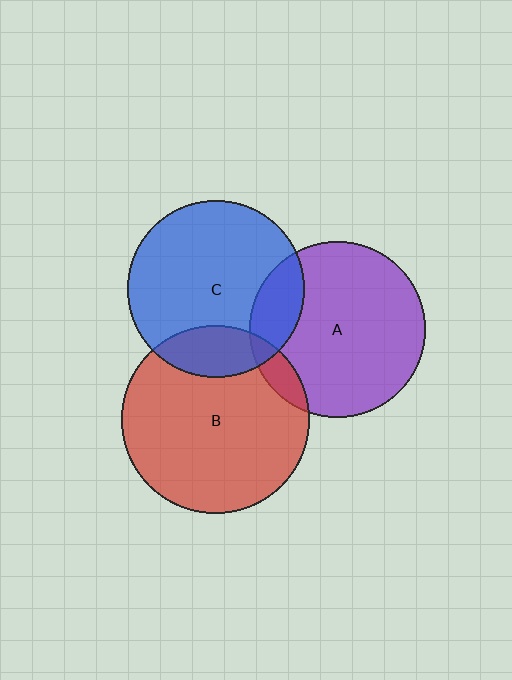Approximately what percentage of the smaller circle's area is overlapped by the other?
Approximately 20%.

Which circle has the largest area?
Circle B (red).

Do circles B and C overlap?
Yes.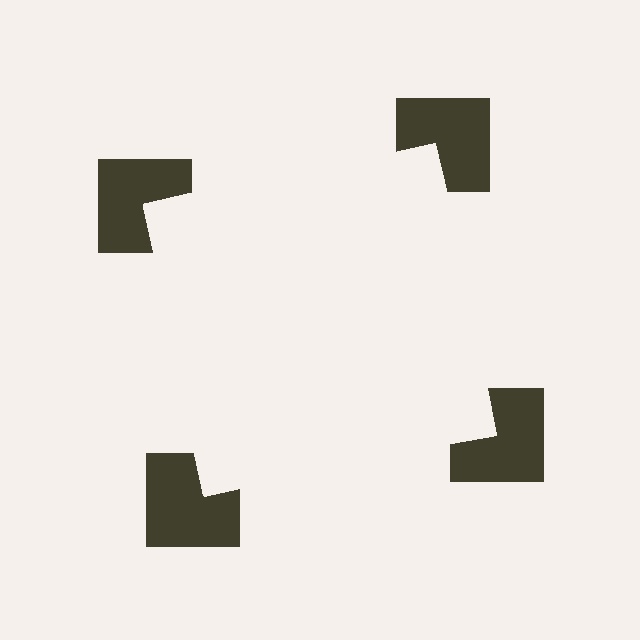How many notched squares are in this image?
There are 4 — one at each vertex of the illusory square.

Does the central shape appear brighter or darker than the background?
It typically appears slightly brighter than the background, even though no actual brightness change is drawn.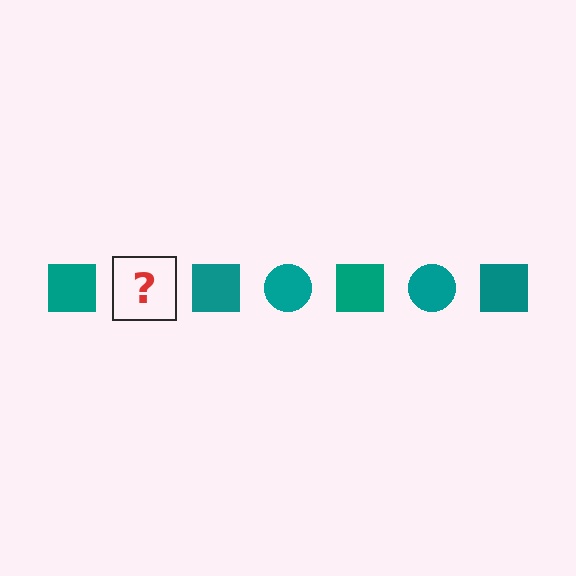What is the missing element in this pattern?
The missing element is a teal circle.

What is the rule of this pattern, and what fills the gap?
The rule is that the pattern cycles through square, circle shapes in teal. The gap should be filled with a teal circle.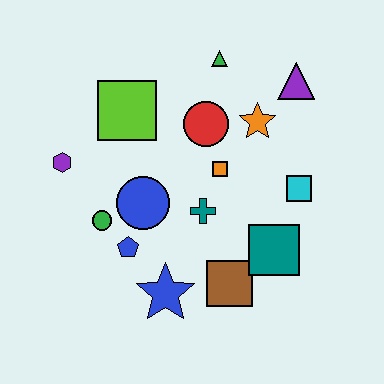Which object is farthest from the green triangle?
The blue star is farthest from the green triangle.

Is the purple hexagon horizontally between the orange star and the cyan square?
No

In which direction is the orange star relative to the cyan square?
The orange star is above the cyan square.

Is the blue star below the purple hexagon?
Yes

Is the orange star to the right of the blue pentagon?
Yes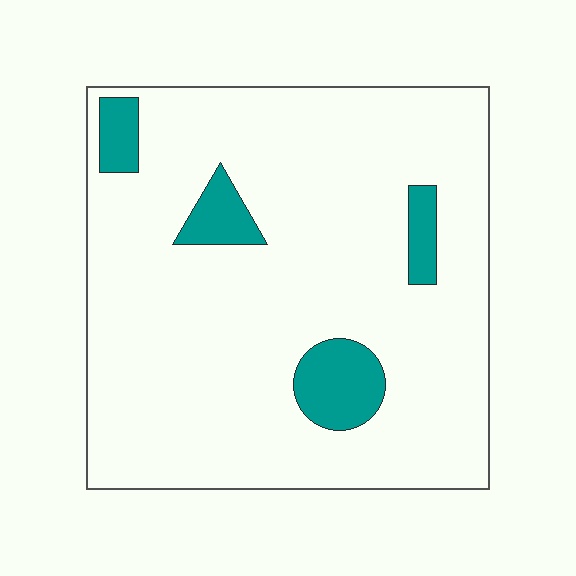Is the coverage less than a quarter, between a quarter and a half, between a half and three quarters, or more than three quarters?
Less than a quarter.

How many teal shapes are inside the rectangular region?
4.